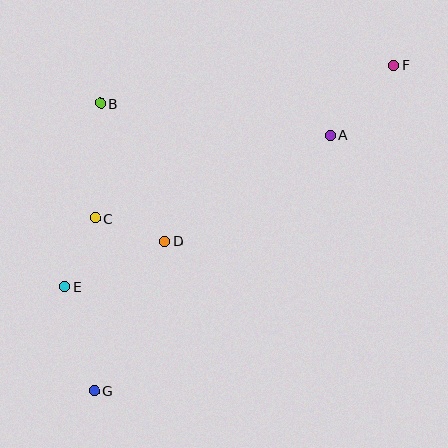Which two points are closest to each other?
Points C and D are closest to each other.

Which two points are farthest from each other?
Points F and G are farthest from each other.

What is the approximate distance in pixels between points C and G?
The distance between C and G is approximately 172 pixels.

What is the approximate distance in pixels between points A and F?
The distance between A and F is approximately 95 pixels.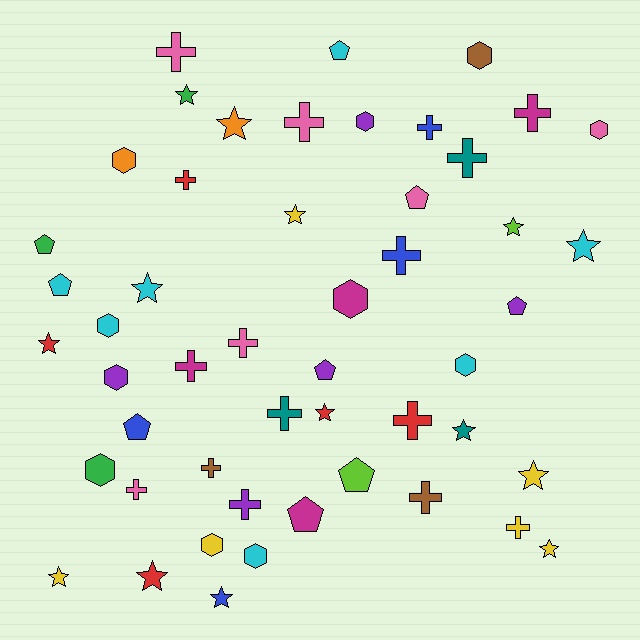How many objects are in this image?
There are 50 objects.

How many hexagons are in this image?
There are 11 hexagons.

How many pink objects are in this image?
There are 6 pink objects.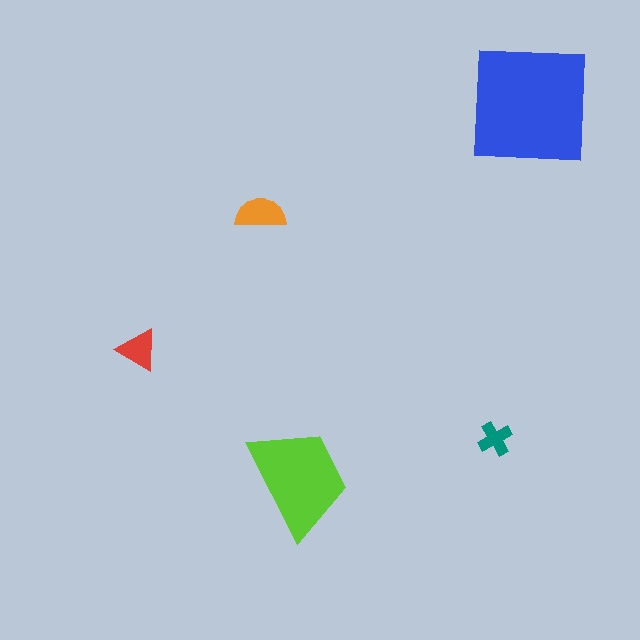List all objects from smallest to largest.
The teal cross, the red triangle, the orange semicircle, the lime trapezoid, the blue square.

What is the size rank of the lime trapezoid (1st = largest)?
2nd.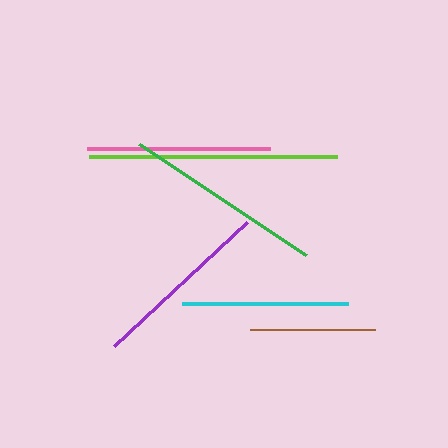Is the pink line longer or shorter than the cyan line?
The pink line is longer than the cyan line.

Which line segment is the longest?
The lime line is the longest at approximately 247 pixels.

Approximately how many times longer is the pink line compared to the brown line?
The pink line is approximately 1.5 times the length of the brown line.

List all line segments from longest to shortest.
From longest to shortest: lime, green, pink, purple, cyan, brown.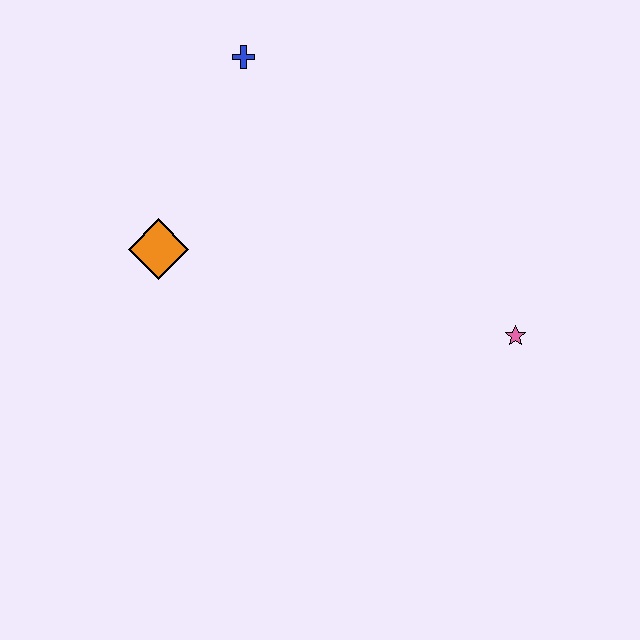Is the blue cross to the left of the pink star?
Yes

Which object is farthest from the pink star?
The blue cross is farthest from the pink star.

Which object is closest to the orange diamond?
The blue cross is closest to the orange diamond.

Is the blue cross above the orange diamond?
Yes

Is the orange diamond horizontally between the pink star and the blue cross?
No